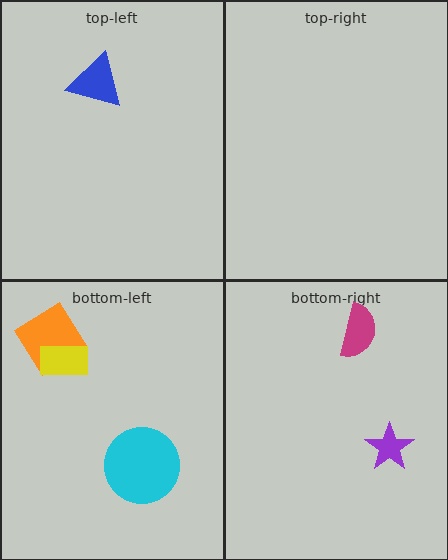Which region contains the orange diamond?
The bottom-left region.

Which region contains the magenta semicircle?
The bottom-right region.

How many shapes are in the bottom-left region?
3.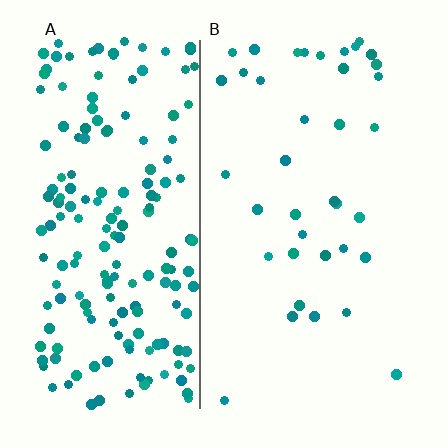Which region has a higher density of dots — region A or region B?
A (the left).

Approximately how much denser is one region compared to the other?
Approximately 4.8× — region A over region B.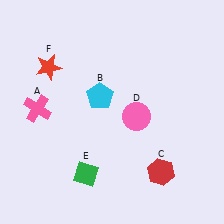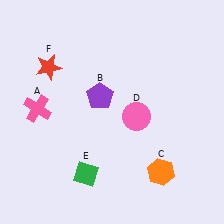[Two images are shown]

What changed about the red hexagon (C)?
In Image 1, C is red. In Image 2, it changed to orange.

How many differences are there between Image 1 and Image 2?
There are 2 differences between the two images.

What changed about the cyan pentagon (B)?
In Image 1, B is cyan. In Image 2, it changed to purple.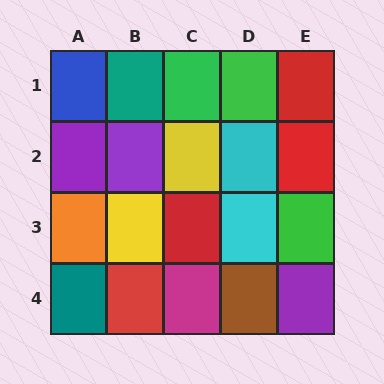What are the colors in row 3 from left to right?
Orange, yellow, red, cyan, green.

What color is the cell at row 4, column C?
Magenta.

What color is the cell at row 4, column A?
Teal.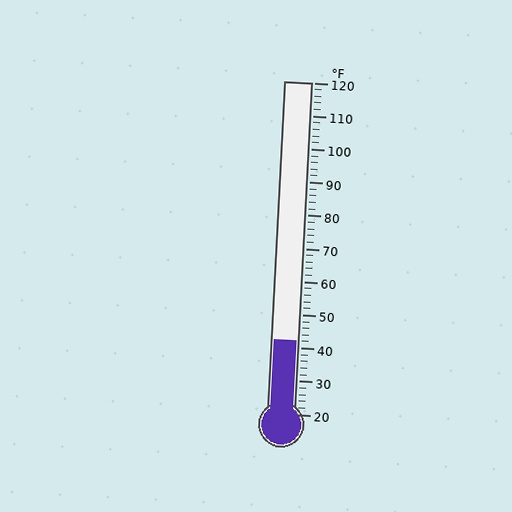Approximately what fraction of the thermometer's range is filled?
The thermometer is filled to approximately 20% of its range.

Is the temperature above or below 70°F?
The temperature is below 70°F.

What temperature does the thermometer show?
The thermometer shows approximately 42°F.